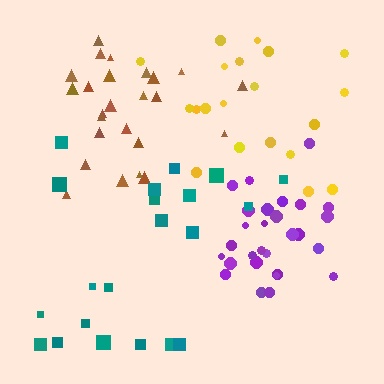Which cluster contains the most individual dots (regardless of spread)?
Purple (28).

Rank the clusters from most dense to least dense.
purple, brown, yellow, teal.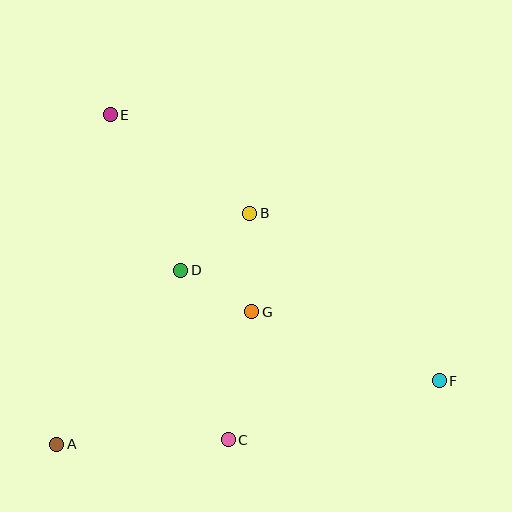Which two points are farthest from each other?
Points E and F are farthest from each other.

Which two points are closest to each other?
Points D and G are closest to each other.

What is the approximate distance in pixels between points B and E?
The distance between B and E is approximately 171 pixels.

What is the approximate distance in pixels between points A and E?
The distance between A and E is approximately 334 pixels.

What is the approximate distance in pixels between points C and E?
The distance between C and E is approximately 346 pixels.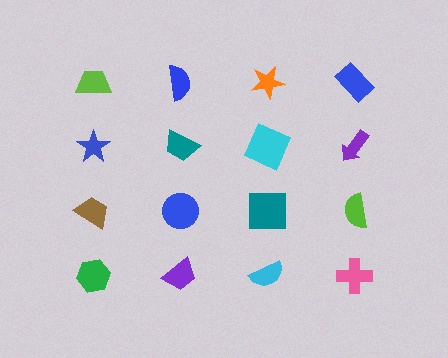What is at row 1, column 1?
A lime trapezoid.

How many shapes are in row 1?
4 shapes.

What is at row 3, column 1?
A brown trapezoid.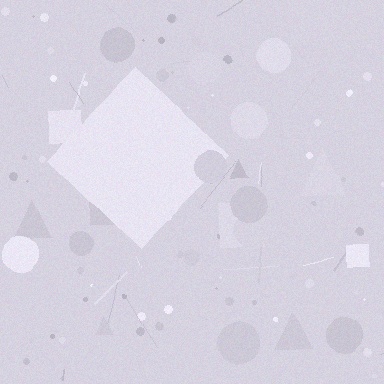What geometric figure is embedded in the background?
A diamond is embedded in the background.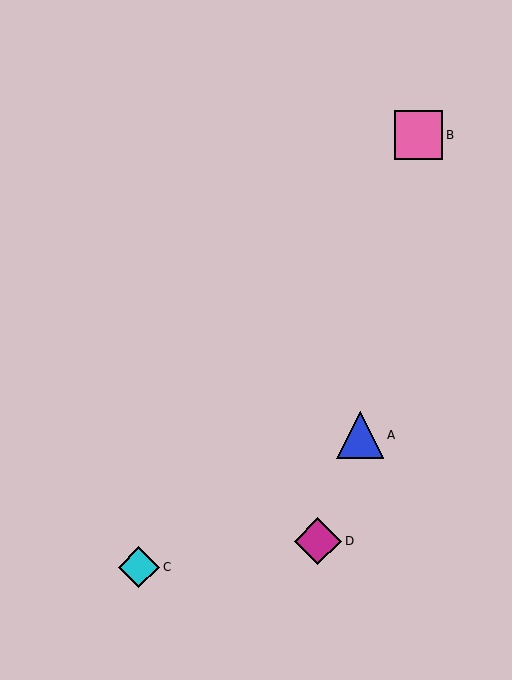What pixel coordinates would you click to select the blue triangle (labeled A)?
Click at (360, 435) to select the blue triangle A.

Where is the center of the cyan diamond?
The center of the cyan diamond is at (139, 567).